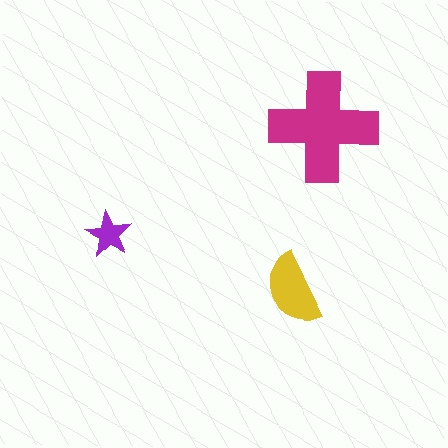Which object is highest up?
The magenta cross is topmost.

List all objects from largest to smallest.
The magenta cross, the yellow semicircle, the purple star.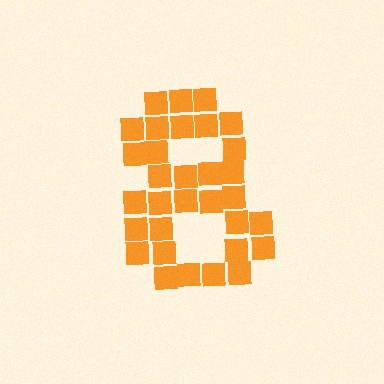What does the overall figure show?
The overall figure shows the digit 8.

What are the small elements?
The small elements are squares.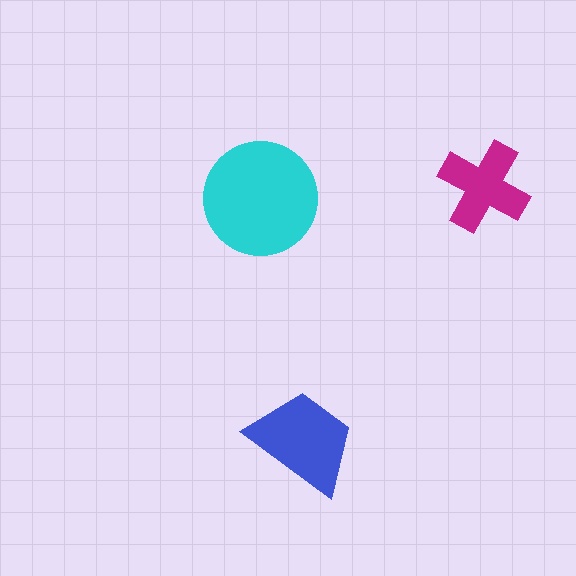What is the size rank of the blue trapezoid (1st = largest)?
2nd.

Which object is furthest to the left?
The cyan circle is leftmost.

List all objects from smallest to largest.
The magenta cross, the blue trapezoid, the cyan circle.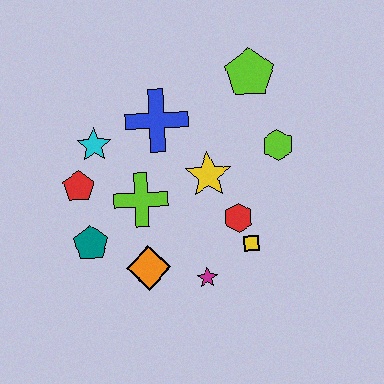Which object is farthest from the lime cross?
The lime pentagon is farthest from the lime cross.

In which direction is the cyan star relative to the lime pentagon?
The cyan star is to the left of the lime pentagon.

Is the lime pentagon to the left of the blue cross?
No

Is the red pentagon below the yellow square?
No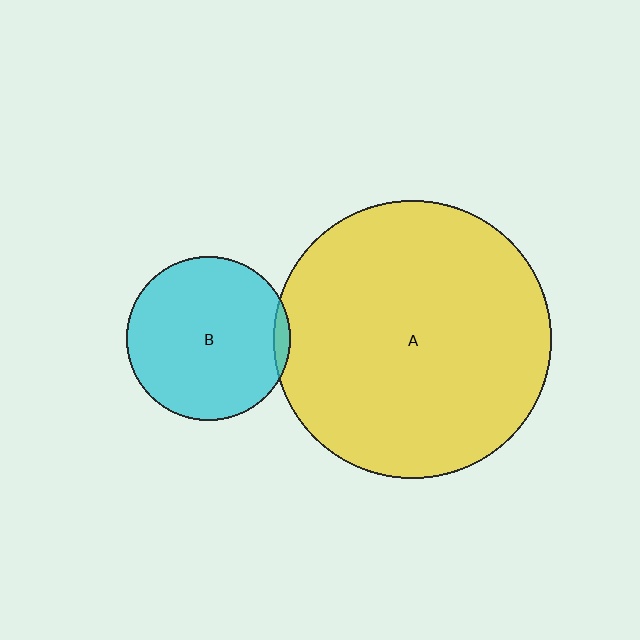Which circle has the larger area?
Circle A (yellow).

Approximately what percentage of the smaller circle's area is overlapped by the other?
Approximately 5%.